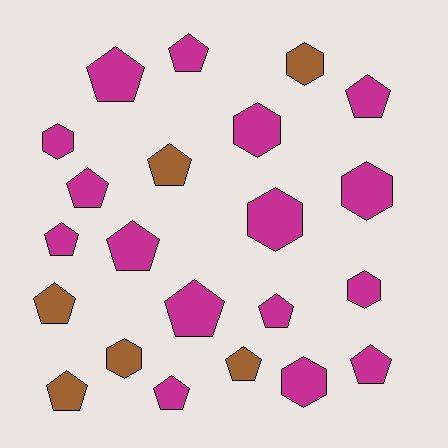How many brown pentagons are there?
There are 4 brown pentagons.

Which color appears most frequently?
Magenta, with 16 objects.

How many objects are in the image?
There are 22 objects.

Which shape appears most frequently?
Pentagon, with 14 objects.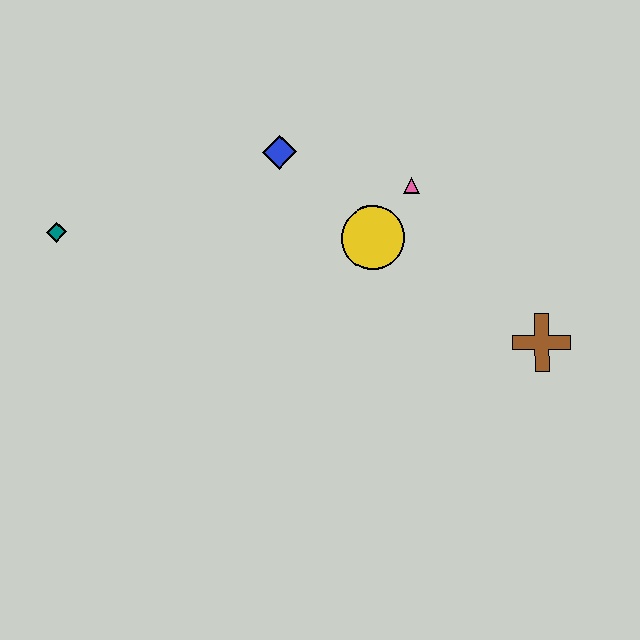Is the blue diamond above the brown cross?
Yes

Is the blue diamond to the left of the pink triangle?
Yes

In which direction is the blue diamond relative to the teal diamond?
The blue diamond is to the right of the teal diamond.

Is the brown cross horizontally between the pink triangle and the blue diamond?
No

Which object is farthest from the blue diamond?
The brown cross is farthest from the blue diamond.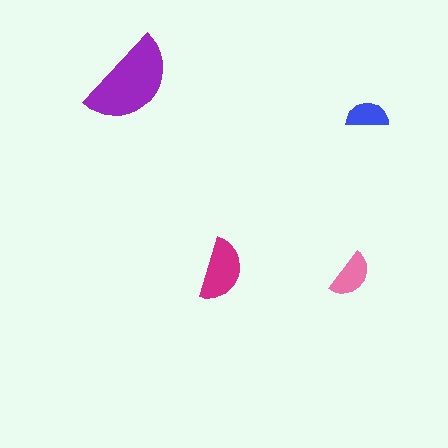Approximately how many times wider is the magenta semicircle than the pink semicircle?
About 1.5 times wider.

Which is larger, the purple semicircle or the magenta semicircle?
The purple one.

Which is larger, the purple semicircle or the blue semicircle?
The purple one.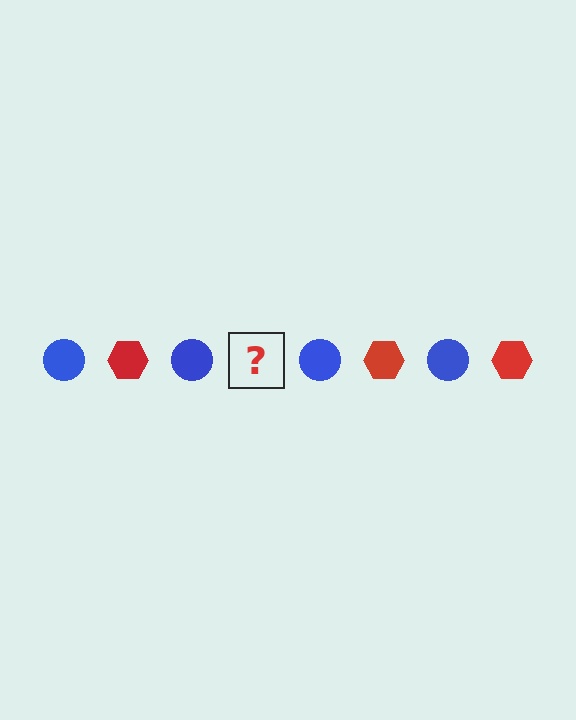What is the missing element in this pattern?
The missing element is a red hexagon.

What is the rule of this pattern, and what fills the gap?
The rule is that the pattern alternates between blue circle and red hexagon. The gap should be filled with a red hexagon.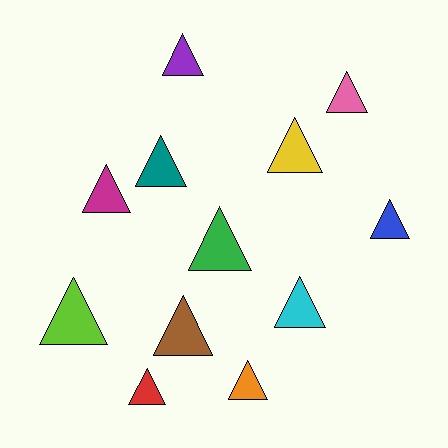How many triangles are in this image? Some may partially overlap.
There are 12 triangles.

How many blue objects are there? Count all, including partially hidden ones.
There is 1 blue object.